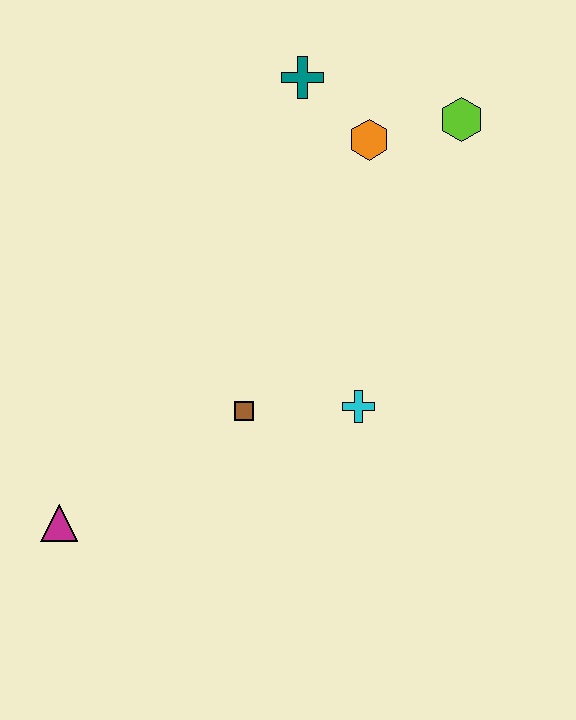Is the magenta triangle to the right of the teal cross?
No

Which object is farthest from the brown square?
The lime hexagon is farthest from the brown square.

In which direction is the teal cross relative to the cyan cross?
The teal cross is above the cyan cross.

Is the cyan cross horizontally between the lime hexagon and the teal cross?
Yes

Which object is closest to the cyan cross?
The brown square is closest to the cyan cross.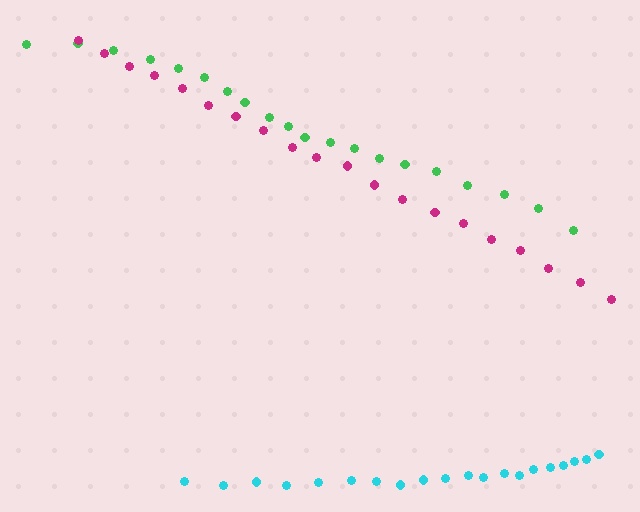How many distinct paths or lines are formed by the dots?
There are 3 distinct paths.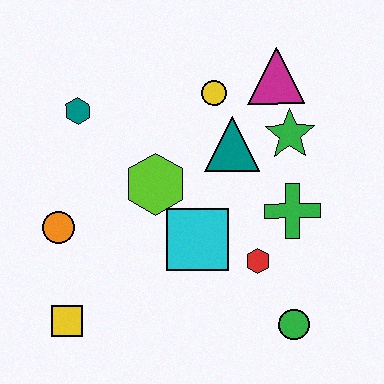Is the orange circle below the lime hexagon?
Yes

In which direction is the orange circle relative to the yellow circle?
The orange circle is to the left of the yellow circle.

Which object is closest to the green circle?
The red hexagon is closest to the green circle.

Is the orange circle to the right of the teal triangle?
No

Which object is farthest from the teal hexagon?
The green circle is farthest from the teal hexagon.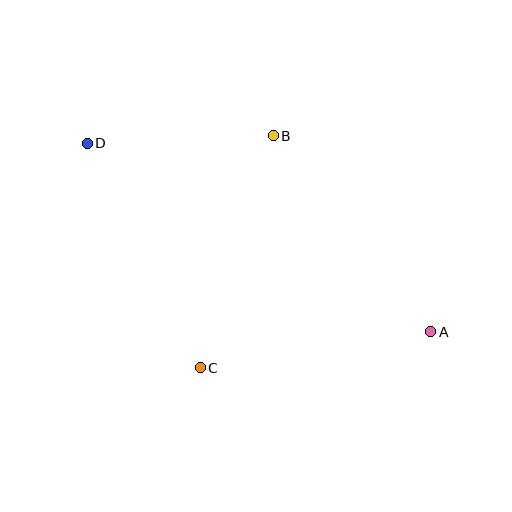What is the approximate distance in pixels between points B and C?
The distance between B and C is approximately 243 pixels.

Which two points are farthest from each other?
Points A and D are farthest from each other.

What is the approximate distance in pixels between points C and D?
The distance between C and D is approximately 251 pixels.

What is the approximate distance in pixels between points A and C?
The distance between A and C is approximately 233 pixels.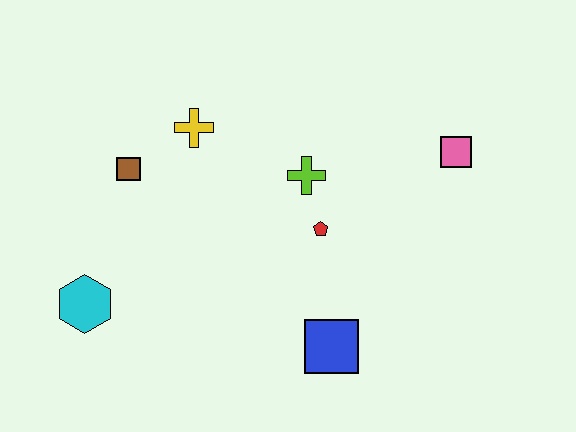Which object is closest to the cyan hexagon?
The brown square is closest to the cyan hexagon.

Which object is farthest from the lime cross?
The cyan hexagon is farthest from the lime cross.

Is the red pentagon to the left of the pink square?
Yes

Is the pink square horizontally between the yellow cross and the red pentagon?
No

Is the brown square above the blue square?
Yes